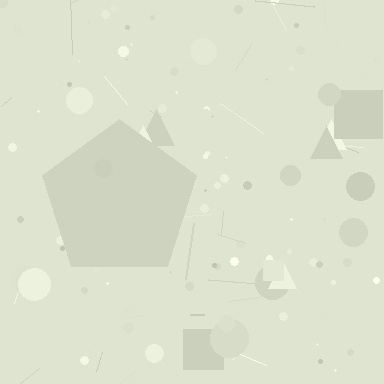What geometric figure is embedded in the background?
A pentagon is embedded in the background.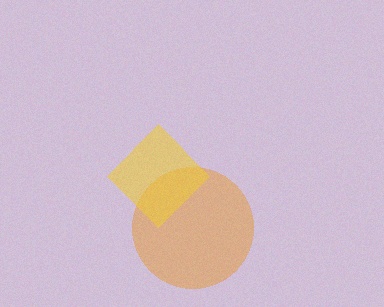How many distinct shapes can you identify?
There are 2 distinct shapes: an orange circle, a yellow diamond.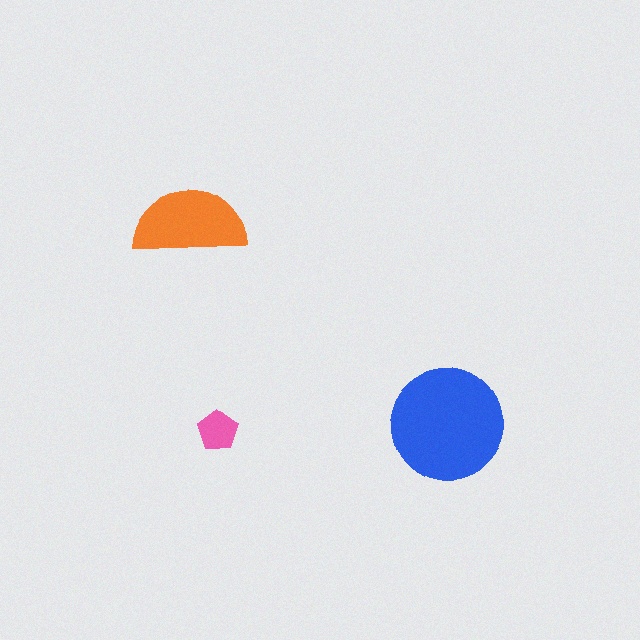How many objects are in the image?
There are 3 objects in the image.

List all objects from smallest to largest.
The pink pentagon, the orange semicircle, the blue circle.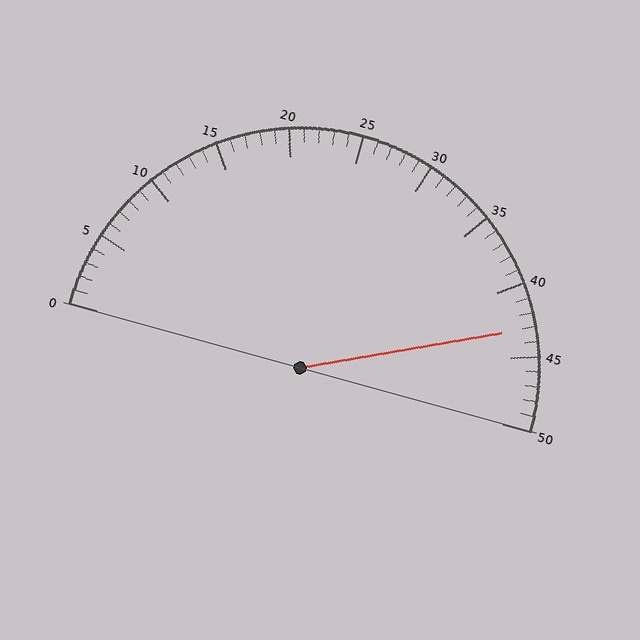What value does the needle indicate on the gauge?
The needle indicates approximately 43.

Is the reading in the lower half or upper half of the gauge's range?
The reading is in the upper half of the range (0 to 50).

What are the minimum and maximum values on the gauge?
The gauge ranges from 0 to 50.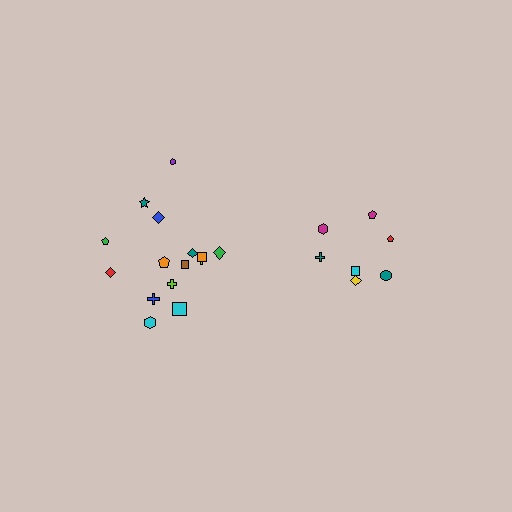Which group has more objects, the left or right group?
The left group.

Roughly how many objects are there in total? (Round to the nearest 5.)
Roughly 20 objects in total.